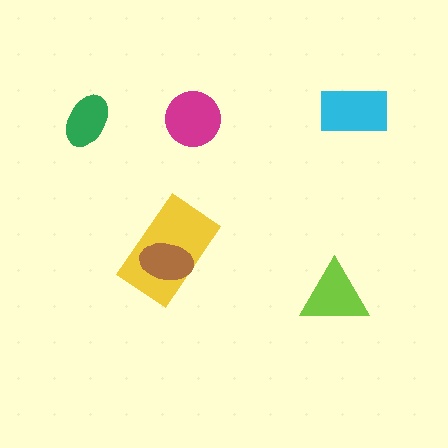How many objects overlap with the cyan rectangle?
0 objects overlap with the cyan rectangle.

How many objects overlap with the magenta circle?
0 objects overlap with the magenta circle.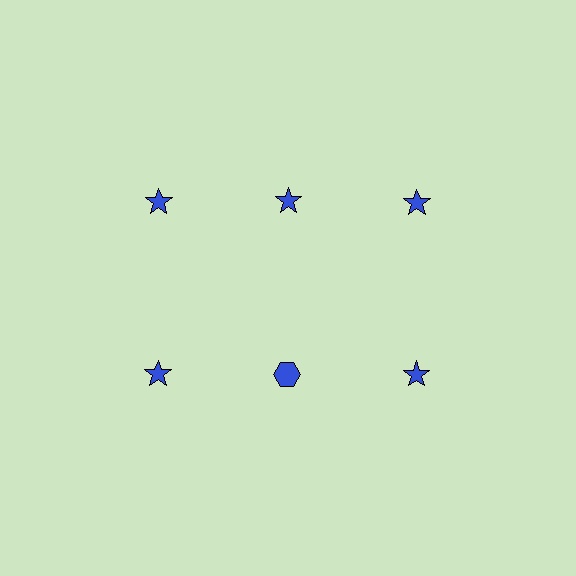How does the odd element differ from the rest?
It has a different shape: hexagon instead of star.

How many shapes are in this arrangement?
There are 6 shapes arranged in a grid pattern.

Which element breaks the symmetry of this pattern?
The blue hexagon in the second row, second from left column breaks the symmetry. All other shapes are blue stars.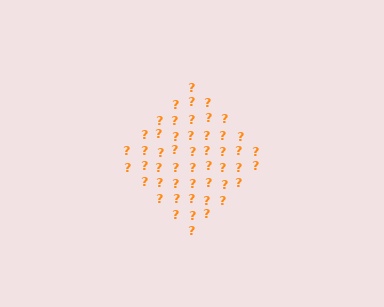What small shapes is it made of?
It is made of small question marks.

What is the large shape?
The large shape is a diamond.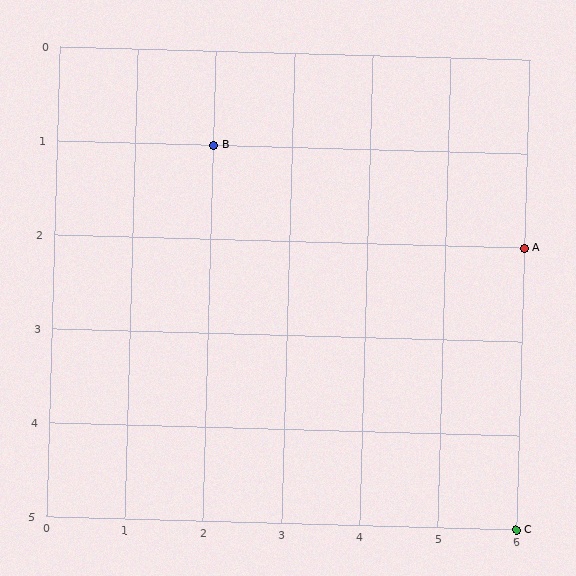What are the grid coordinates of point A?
Point A is at grid coordinates (6, 2).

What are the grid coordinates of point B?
Point B is at grid coordinates (2, 1).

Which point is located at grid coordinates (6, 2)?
Point A is at (6, 2).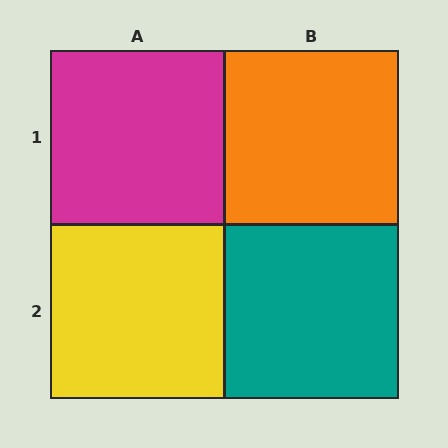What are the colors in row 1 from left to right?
Magenta, orange.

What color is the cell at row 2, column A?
Yellow.